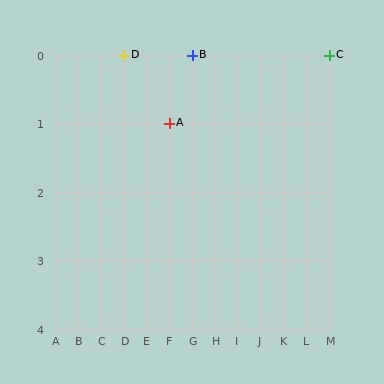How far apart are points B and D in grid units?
Points B and D are 3 columns apart.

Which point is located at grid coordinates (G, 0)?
Point B is at (G, 0).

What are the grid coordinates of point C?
Point C is at grid coordinates (M, 0).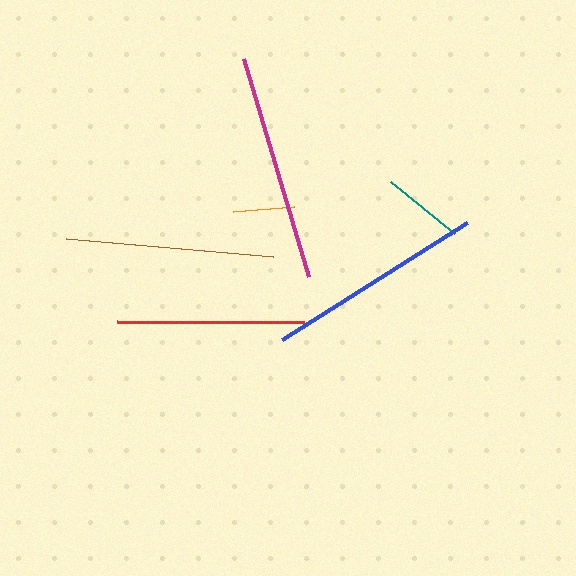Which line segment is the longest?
The magenta line is the longest at approximately 228 pixels.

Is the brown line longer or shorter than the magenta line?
The magenta line is longer than the brown line.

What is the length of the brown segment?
The brown segment is approximately 208 pixels long.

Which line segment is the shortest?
The orange line is the shortest at approximately 61 pixels.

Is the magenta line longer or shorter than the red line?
The magenta line is longer than the red line.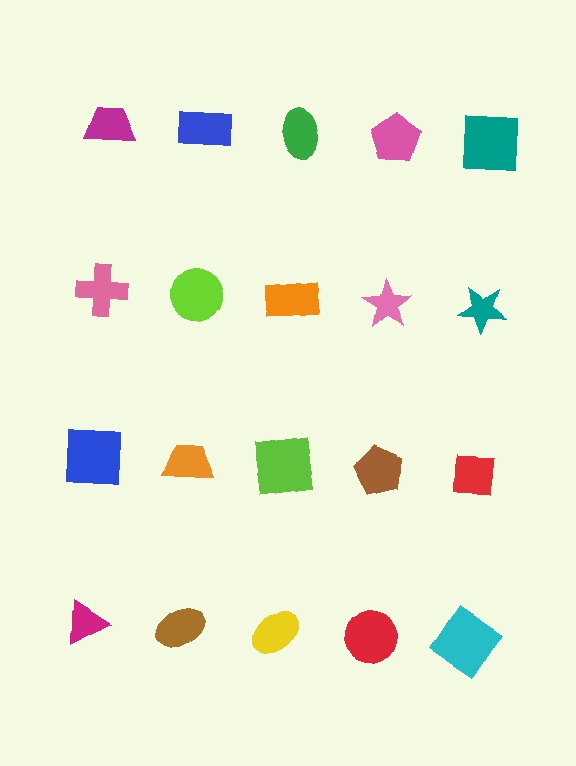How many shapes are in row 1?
5 shapes.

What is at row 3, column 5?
A red square.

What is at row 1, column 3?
A green ellipse.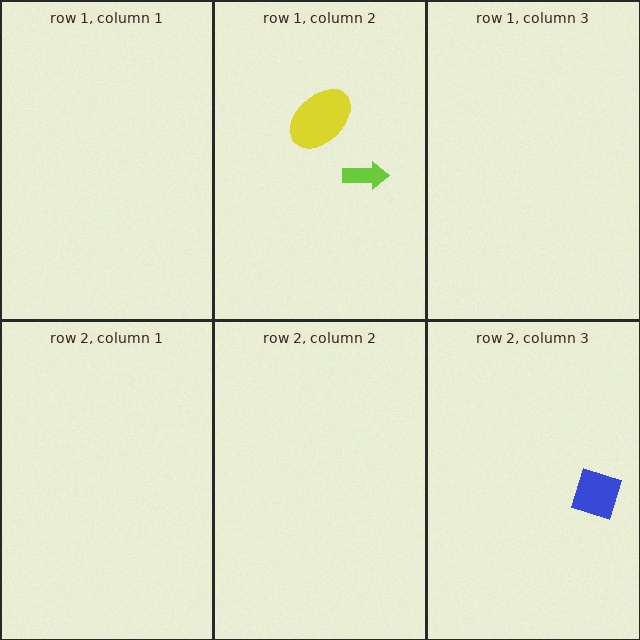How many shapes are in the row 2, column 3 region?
1.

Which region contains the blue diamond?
The row 2, column 3 region.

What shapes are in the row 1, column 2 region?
The yellow ellipse, the lime arrow.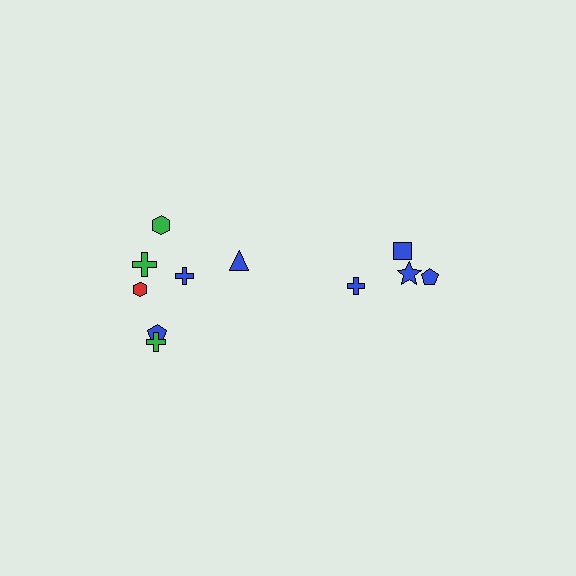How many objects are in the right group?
There are 4 objects.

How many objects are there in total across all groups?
There are 11 objects.